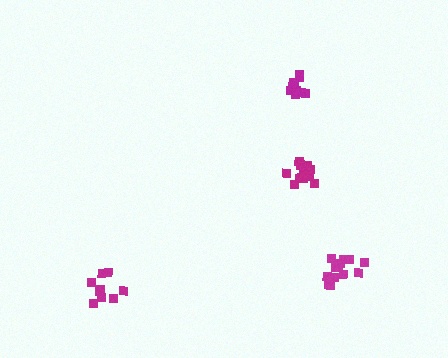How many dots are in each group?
Group 1: 15 dots, Group 2: 13 dots, Group 3: 9 dots, Group 4: 10 dots (47 total).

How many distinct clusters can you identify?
There are 4 distinct clusters.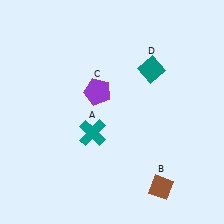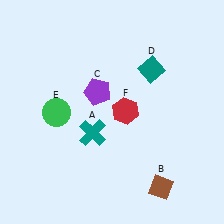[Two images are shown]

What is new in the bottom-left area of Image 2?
A green circle (E) was added in the bottom-left area of Image 2.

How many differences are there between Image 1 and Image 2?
There are 2 differences between the two images.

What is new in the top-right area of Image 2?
A red hexagon (F) was added in the top-right area of Image 2.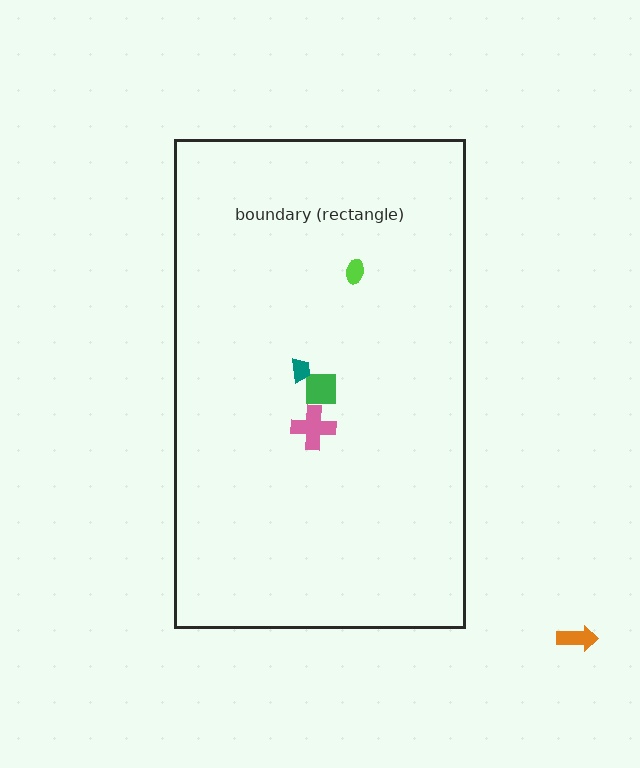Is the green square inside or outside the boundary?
Inside.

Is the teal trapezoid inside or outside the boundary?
Inside.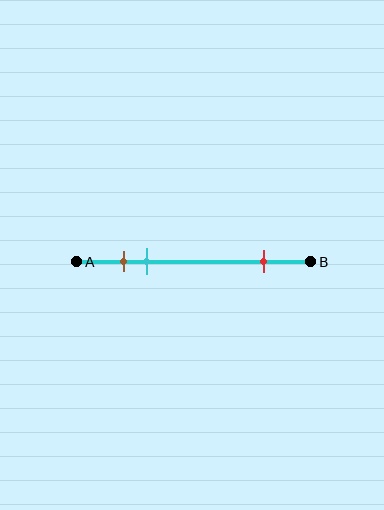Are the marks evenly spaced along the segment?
No, the marks are not evenly spaced.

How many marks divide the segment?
There are 3 marks dividing the segment.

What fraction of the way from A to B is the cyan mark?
The cyan mark is approximately 30% (0.3) of the way from A to B.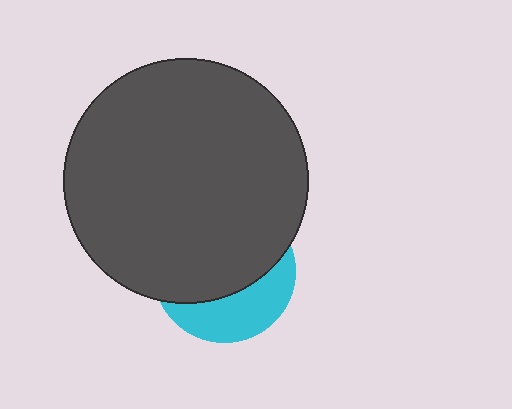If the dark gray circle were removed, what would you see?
You would see the complete cyan circle.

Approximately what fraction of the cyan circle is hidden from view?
Roughly 65% of the cyan circle is hidden behind the dark gray circle.